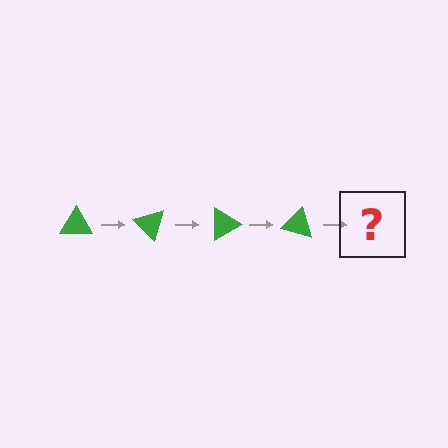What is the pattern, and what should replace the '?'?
The pattern is that the triangle rotates 45 degrees each step. The '?' should be a green triangle rotated 180 degrees.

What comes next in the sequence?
The next element should be a green triangle rotated 180 degrees.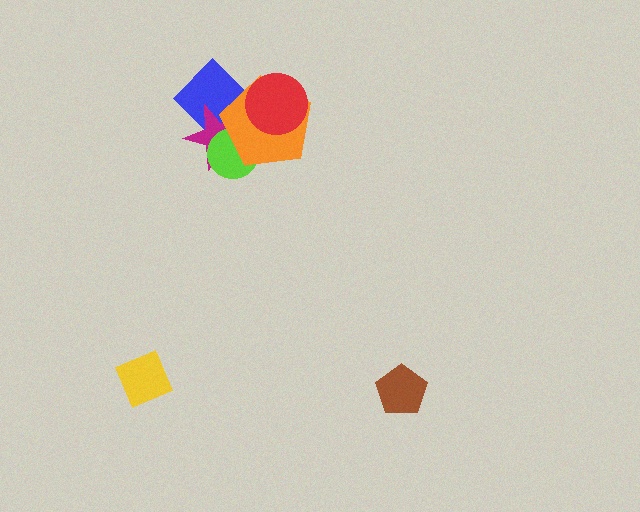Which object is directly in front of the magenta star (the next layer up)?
The lime circle is directly in front of the magenta star.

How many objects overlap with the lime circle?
2 objects overlap with the lime circle.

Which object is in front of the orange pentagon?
The red circle is in front of the orange pentagon.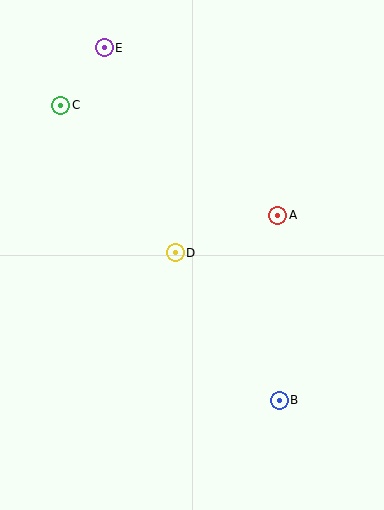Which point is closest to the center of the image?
Point D at (175, 253) is closest to the center.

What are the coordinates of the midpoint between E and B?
The midpoint between E and B is at (192, 224).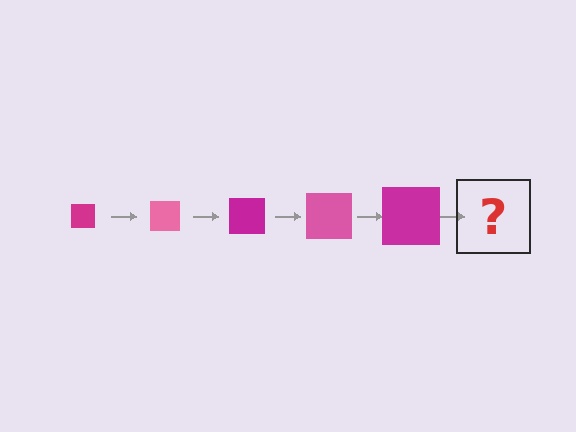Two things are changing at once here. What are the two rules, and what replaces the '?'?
The two rules are that the square grows larger each step and the color cycles through magenta and pink. The '?' should be a pink square, larger than the previous one.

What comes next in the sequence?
The next element should be a pink square, larger than the previous one.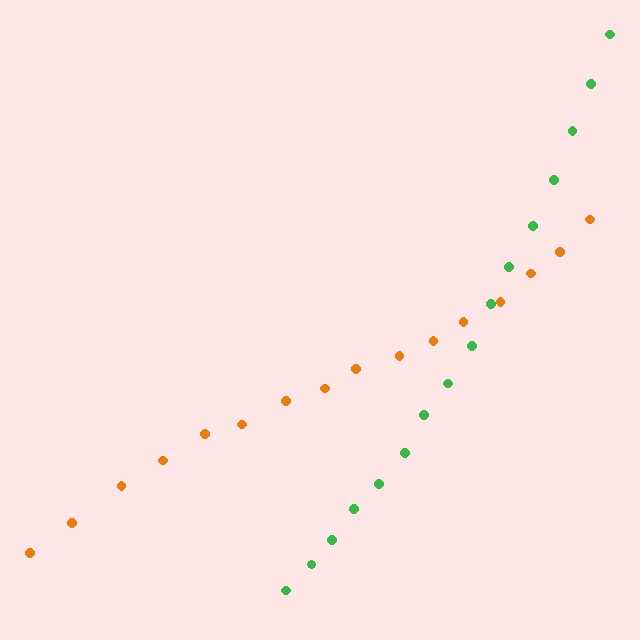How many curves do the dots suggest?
There are 2 distinct paths.